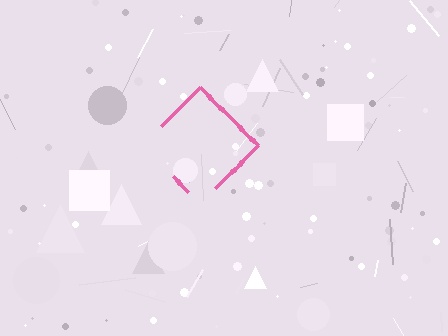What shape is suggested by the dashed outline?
The dashed outline suggests a diamond.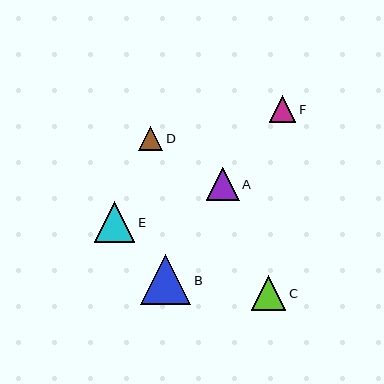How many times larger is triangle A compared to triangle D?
Triangle A is approximately 1.4 times the size of triangle D.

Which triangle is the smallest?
Triangle D is the smallest with a size of approximately 24 pixels.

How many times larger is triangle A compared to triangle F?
Triangle A is approximately 1.3 times the size of triangle F.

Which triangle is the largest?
Triangle B is the largest with a size of approximately 50 pixels.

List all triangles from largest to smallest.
From largest to smallest: B, E, C, A, F, D.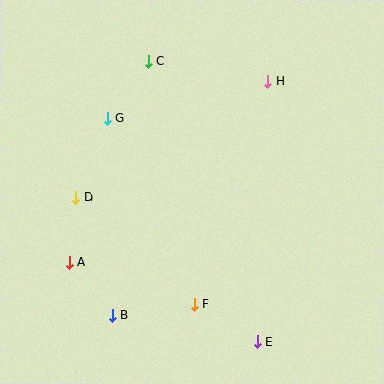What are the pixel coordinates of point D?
Point D is at (76, 198).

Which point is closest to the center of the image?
Point G at (108, 118) is closest to the center.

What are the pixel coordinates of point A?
Point A is at (69, 263).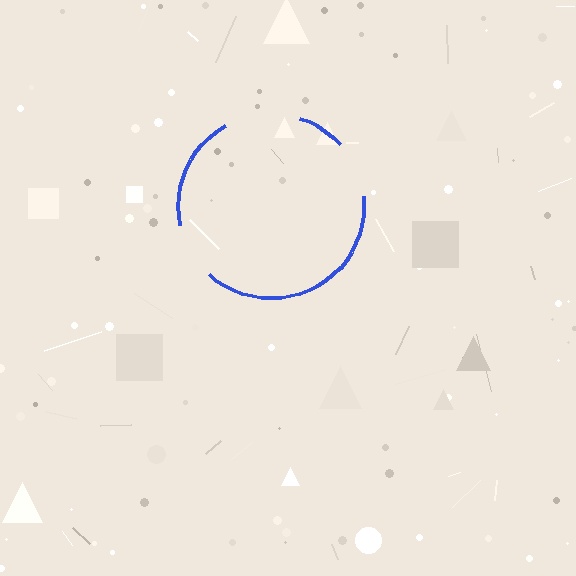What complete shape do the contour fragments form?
The contour fragments form a circle.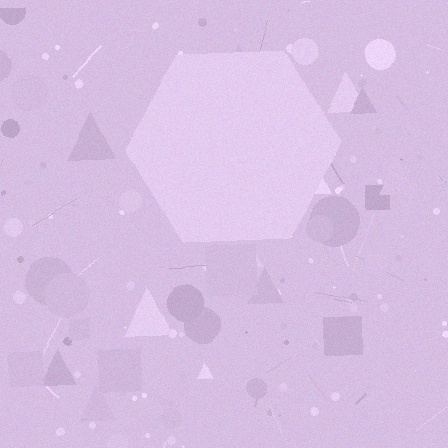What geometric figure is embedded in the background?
A hexagon is embedded in the background.